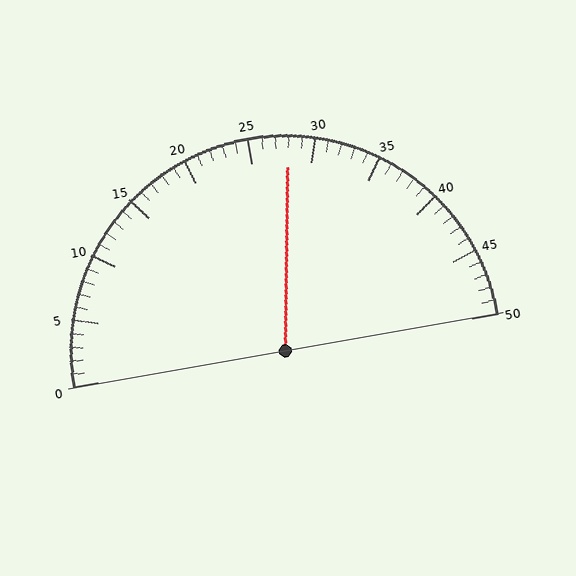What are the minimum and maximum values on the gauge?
The gauge ranges from 0 to 50.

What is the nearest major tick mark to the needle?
The nearest major tick mark is 30.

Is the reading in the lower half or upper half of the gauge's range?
The reading is in the upper half of the range (0 to 50).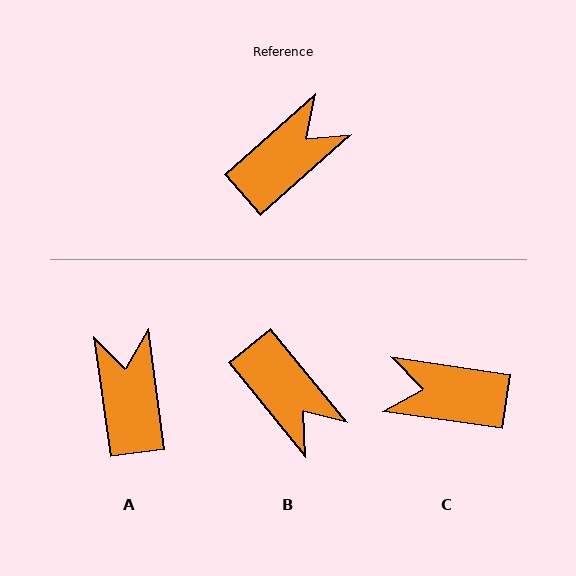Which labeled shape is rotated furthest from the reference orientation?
C, about 130 degrees away.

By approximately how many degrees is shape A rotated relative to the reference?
Approximately 56 degrees counter-clockwise.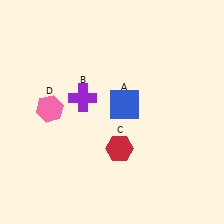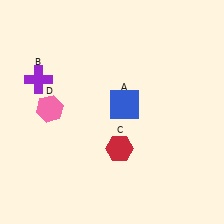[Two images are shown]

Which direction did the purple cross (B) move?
The purple cross (B) moved left.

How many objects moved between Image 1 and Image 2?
1 object moved between the two images.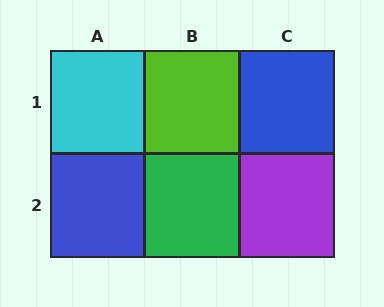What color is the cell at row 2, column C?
Purple.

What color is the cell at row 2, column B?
Green.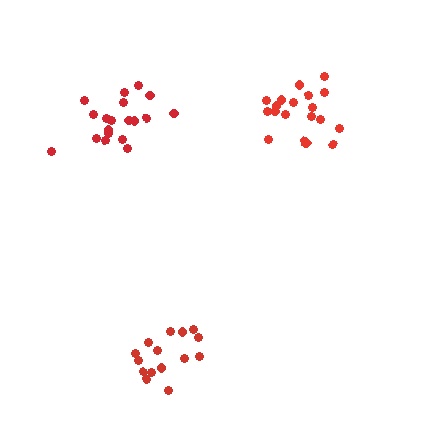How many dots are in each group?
Group 1: 20 dots, Group 2: 19 dots, Group 3: 15 dots (54 total).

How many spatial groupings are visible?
There are 3 spatial groupings.